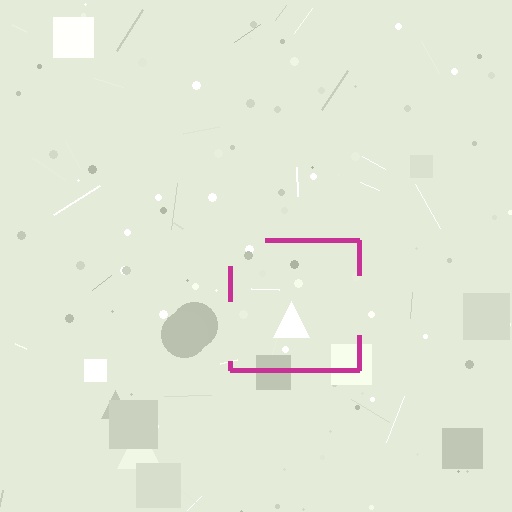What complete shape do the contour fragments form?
The contour fragments form a square.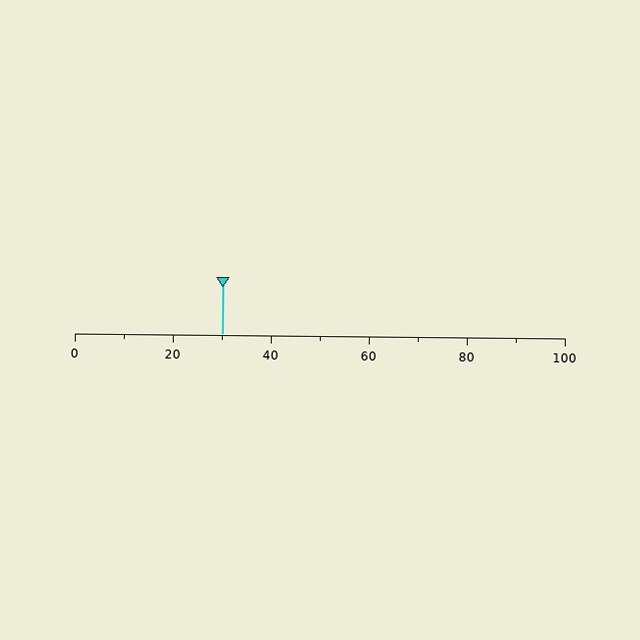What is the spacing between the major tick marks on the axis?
The major ticks are spaced 20 apart.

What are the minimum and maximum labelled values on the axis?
The axis runs from 0 to 100.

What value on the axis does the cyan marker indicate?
The marker indicates approximately 30.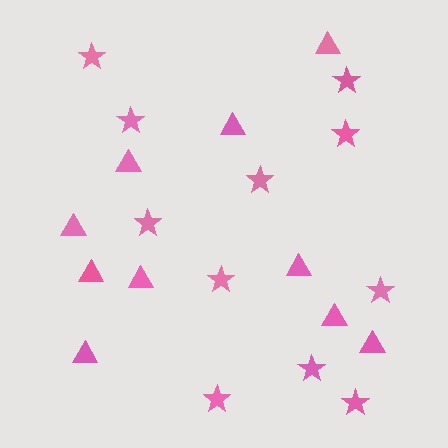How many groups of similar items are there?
There are 2 groups: one group of triangles (10) and one group of stars (11).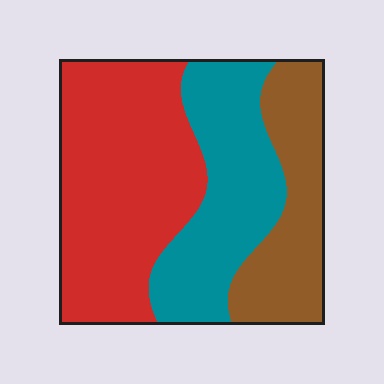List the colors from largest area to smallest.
From largest to smallest: red, teal, brown.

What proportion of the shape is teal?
Teal covers 30% of the shape.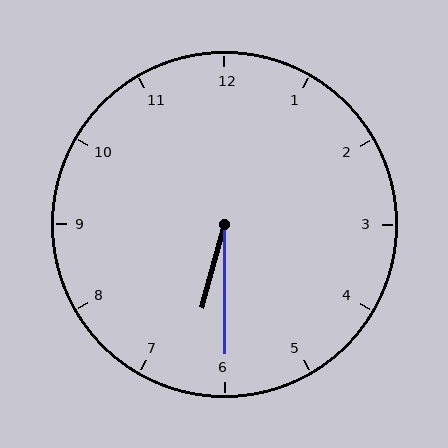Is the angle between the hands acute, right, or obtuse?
It is acute.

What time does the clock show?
6:30.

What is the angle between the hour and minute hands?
Approximately 15 degrees.